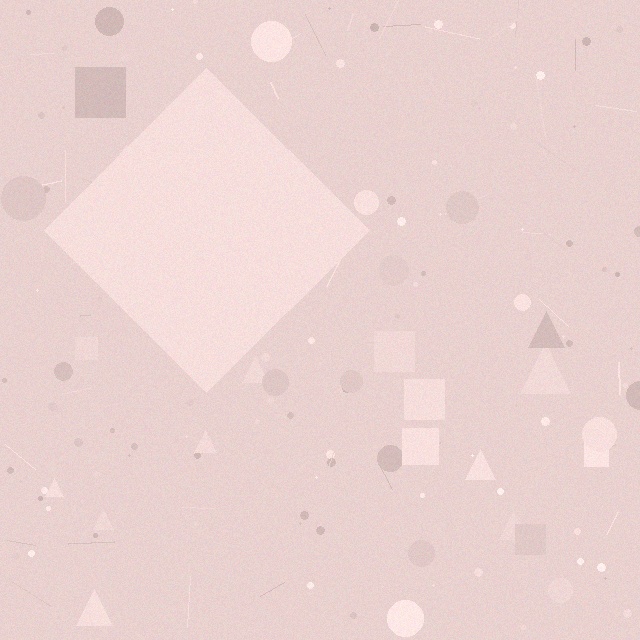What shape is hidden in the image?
A diamond is hidden in the image.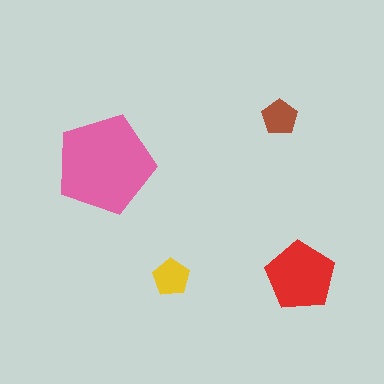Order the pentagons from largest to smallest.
the pink one, the red one, the yellow one, the brown one.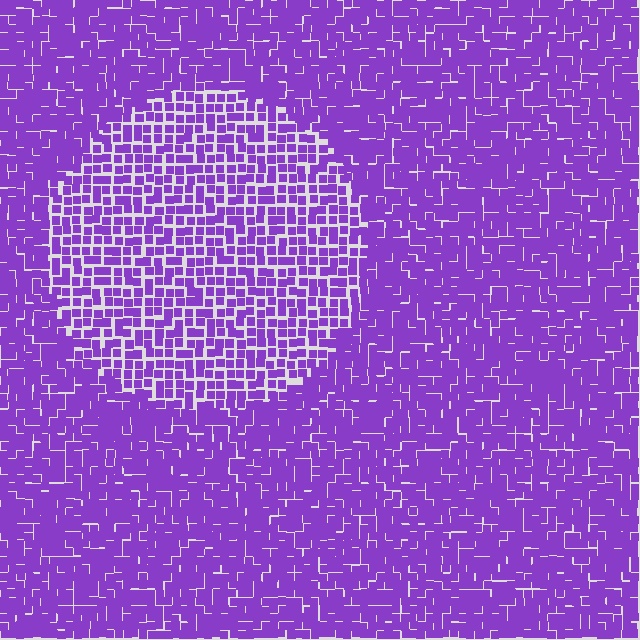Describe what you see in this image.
The image contains small purple elements arranged at two different densities. A circle-shaped region is visible where the elements are less densely packed than the surrounding area.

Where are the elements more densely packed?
The elements are more densely packed outside the circle boundary.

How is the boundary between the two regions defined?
The boundary is defined by a change in element density (approximately 1.6x ratio). All elements are the same color, size, and shape.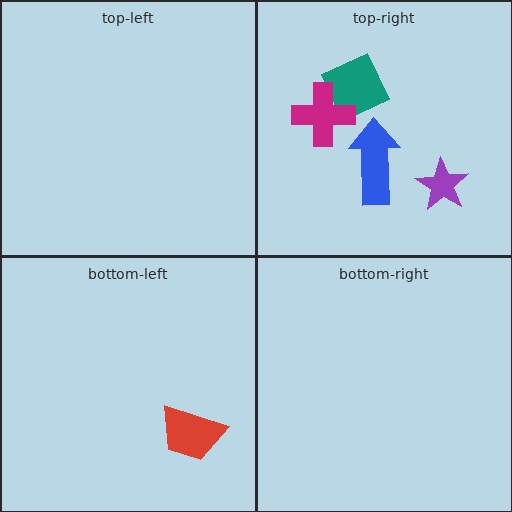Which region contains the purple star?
The top-right region.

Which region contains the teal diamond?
The top-right region.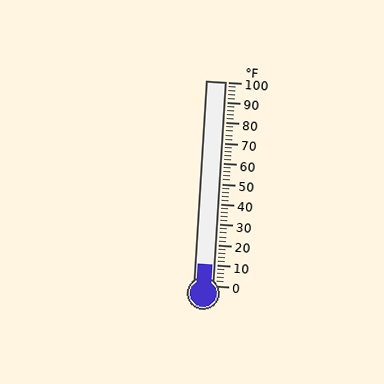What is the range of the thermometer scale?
The thermometer scale ranges from 0°F to 100°F.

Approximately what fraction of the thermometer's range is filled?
The thermometer is filled to approximately 10% of its range.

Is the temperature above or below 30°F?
The temperature is below 30°F.